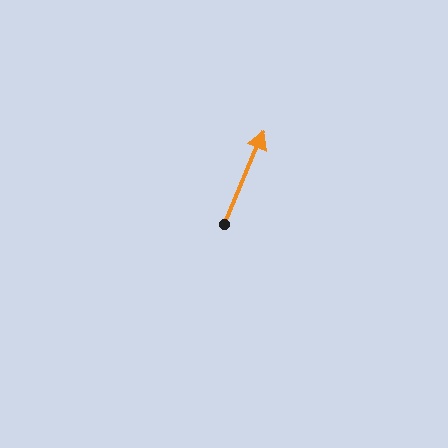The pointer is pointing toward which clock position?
Roughly 1 o'clock.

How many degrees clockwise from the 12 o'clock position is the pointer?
Approximately 23 degrees.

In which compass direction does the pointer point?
Northeast.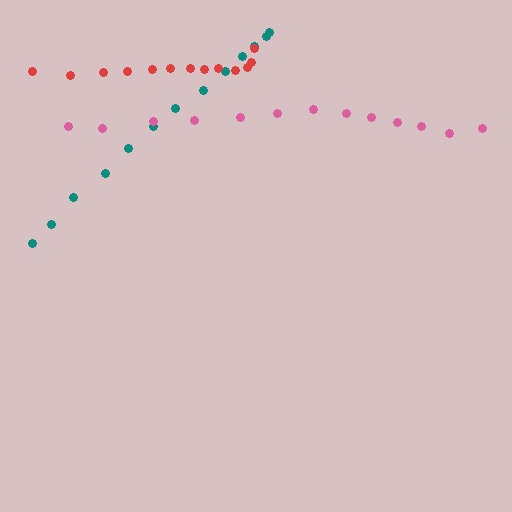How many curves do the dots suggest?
There are 3 distinct paths.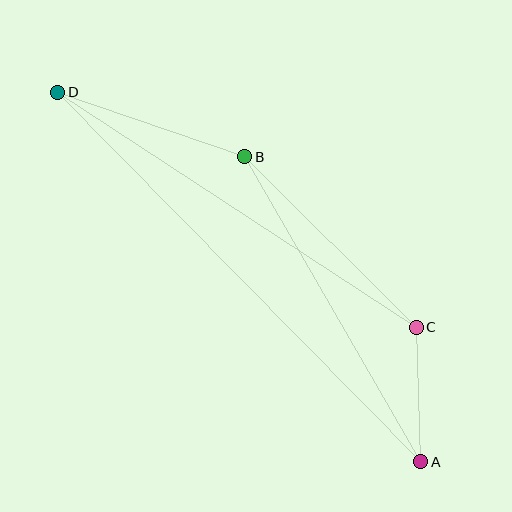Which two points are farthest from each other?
Points A and D are farthest from each other.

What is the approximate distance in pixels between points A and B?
The distance between A and B is approximately 352 pixels.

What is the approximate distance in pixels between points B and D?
The distance between B and D is approximately 198 pixels.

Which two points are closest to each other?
Points A and C are closest to each other.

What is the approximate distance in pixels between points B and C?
The distance between B and C is approximately 241 pixels.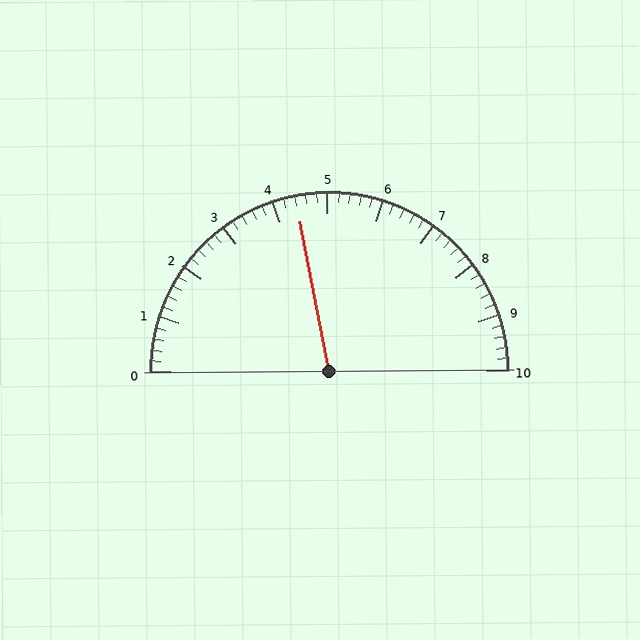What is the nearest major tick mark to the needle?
The nearest major tick mark is 4.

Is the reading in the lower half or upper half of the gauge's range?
The reading is in the lower half of the range (0 to 10).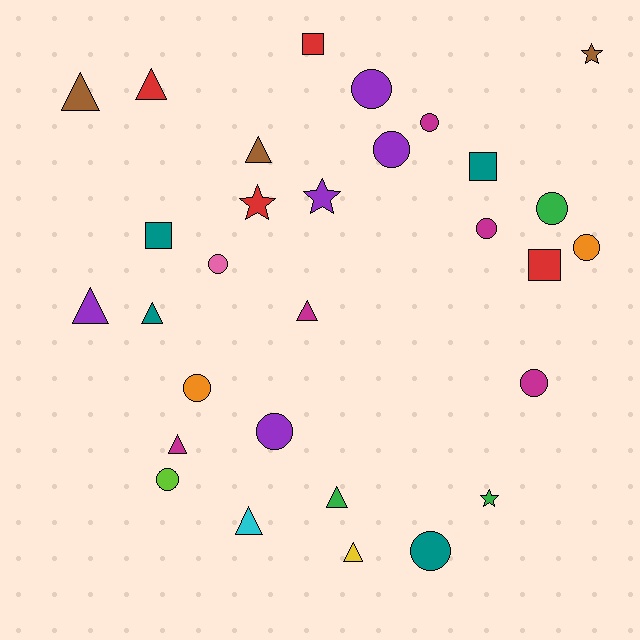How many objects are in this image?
There are 30 objects.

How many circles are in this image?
There are 12 circles.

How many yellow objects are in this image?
There is 1 yellow object.